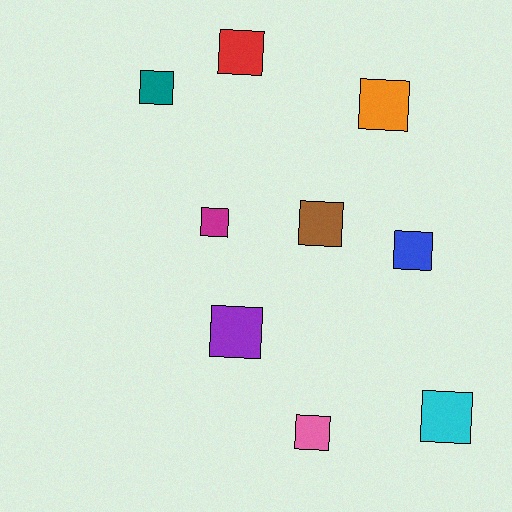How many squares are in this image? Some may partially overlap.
There are 9 squares.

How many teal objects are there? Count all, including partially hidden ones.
There is 1 teal object.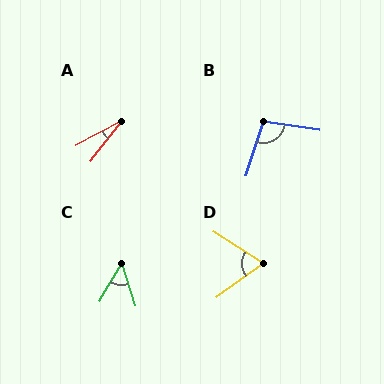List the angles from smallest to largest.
A (24°), C (48°), D (68°), B (99°).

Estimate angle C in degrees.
Approximately 48 degrees.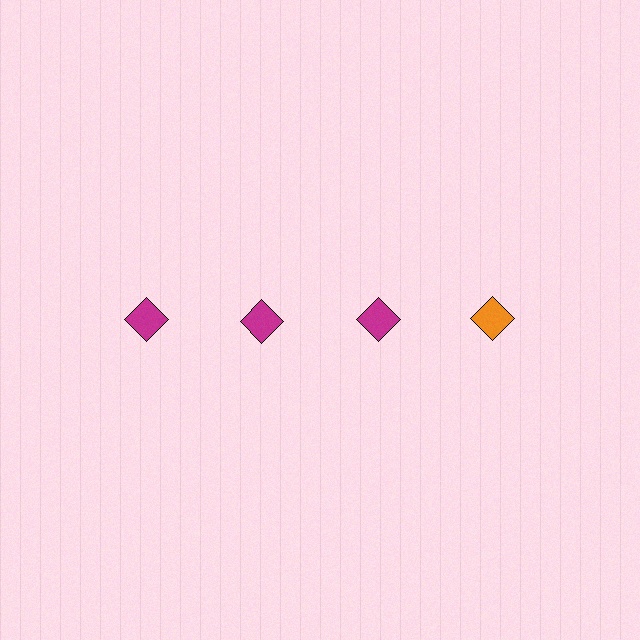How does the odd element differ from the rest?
It has a different color: orange instead of magenta.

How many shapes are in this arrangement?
There are 4 shapes arranged in a grid pattern.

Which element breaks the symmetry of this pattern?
The orange diamond in the top row, second from right column breaks the symmetry. All other shapes are magenta diamonds.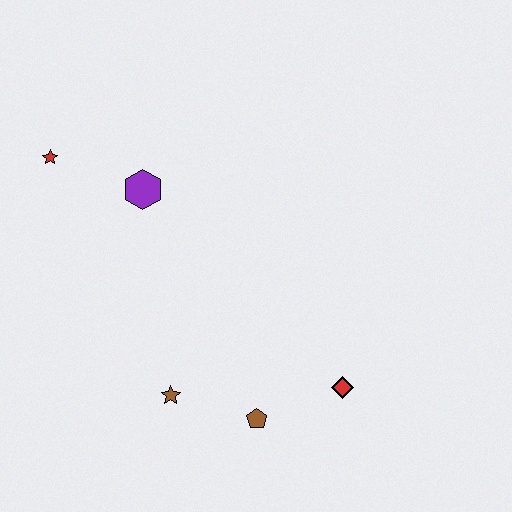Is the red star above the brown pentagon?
Yes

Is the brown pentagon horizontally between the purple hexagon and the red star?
No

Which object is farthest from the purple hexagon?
The red diamond is farthest from the purple hexagon.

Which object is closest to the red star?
The purple hexagon is closest to the red star.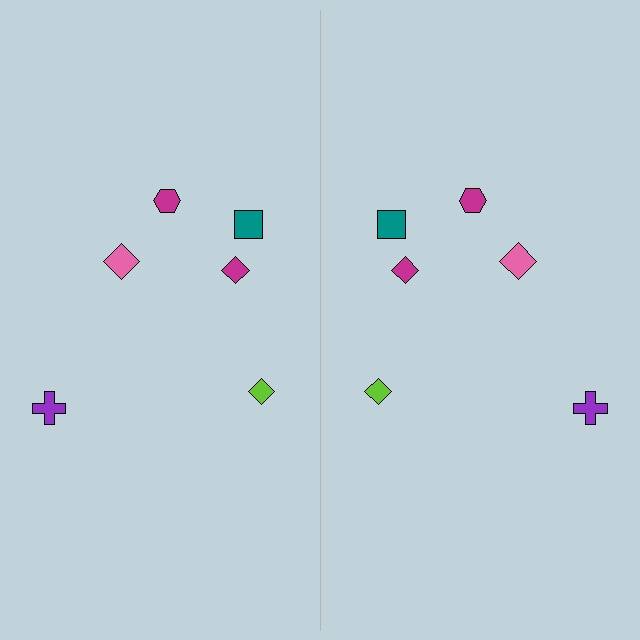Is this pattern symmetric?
Yes, this pattern has bilateral (reflection) symmetry.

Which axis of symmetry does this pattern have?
The pattern has a vertical axis of symmetry running through the center of the image.